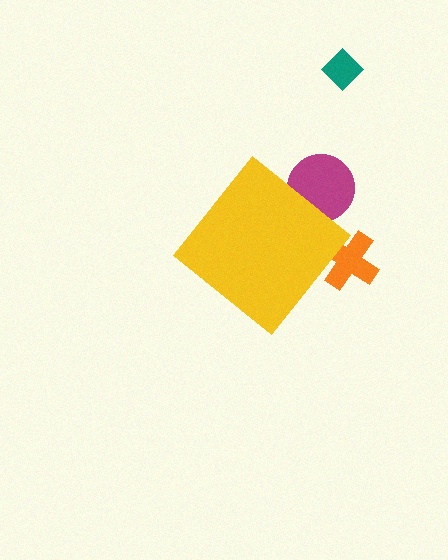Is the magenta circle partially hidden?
Yes, the magenta circle is partially hidden behind the yellow diamond.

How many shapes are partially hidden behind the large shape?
2 shapes are partially hidden.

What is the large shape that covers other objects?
A yellow diamond.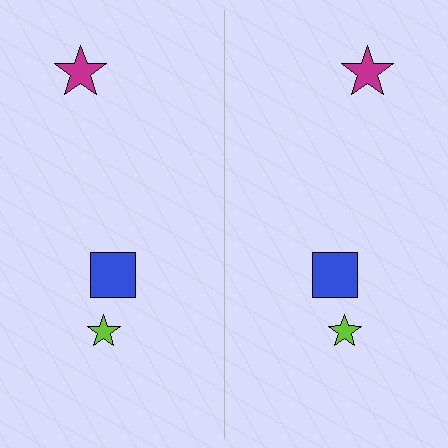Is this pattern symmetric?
Yes, this pattern has bilateral (reflection) symmetry.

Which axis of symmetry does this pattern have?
The pattern has a vertical axis of symmetry running through the center of the image.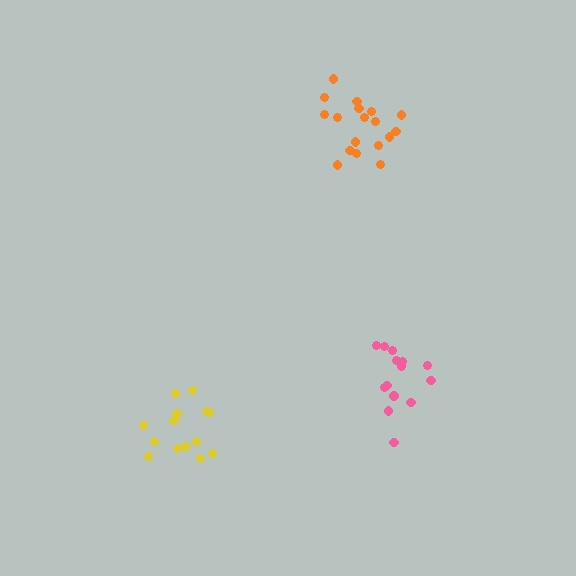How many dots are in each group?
Group 1: 14 dots, Group 2: 15 dots, Group 3: 18 dots (47 total).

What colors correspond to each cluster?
The clusters are colored: pink, yellow, orange.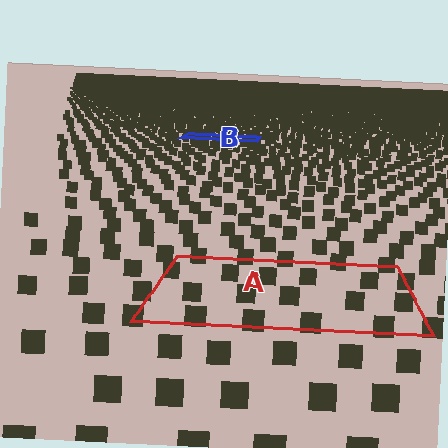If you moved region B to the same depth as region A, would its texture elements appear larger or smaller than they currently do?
They would appear larger. At a closer depth, the same texture elements are projected at a bigger on-screen size.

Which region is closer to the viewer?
Region A is closer. The texture elements there are larger and more spread out.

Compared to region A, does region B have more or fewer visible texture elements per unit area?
Region B has more texture elements per unit area — they are packed more densely because it is farther away.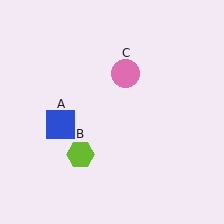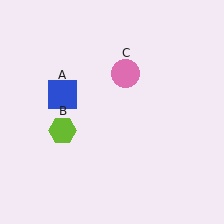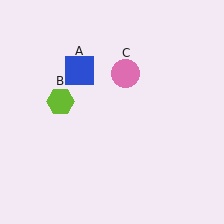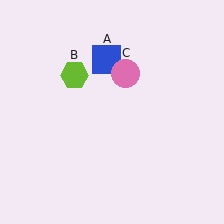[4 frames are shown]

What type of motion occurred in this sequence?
The blue square (object A), lime hexagon (object B) rotated clockwise around the center of the scene.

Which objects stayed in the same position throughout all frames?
Pink circle (object C) remained stationary.